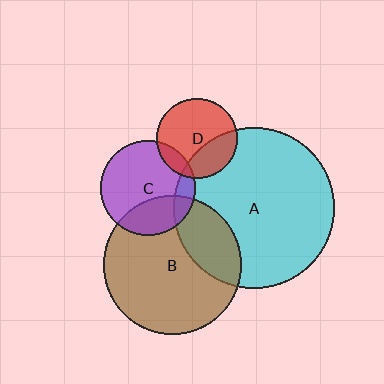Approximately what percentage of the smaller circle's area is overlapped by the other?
Approximately 30%.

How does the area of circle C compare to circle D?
Approximately 1.4 times.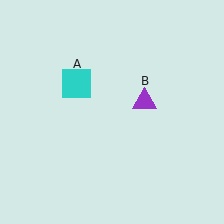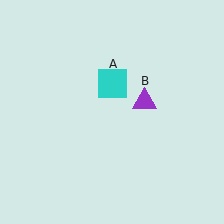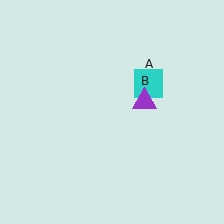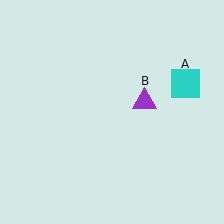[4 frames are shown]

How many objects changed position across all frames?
1 object changed position: cyan square (object A).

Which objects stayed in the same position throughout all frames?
Purple triangle (object B) remained stationary.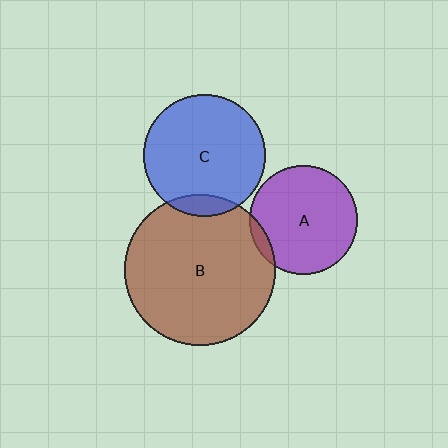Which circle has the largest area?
Circle B (brown).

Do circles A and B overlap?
Yes.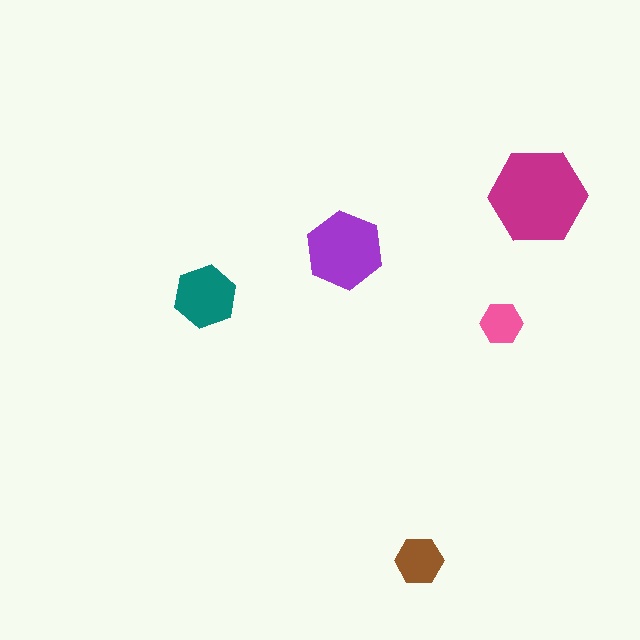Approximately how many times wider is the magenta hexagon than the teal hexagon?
About 1.5 times wider.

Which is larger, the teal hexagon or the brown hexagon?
The teal one.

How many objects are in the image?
There are 5 objects in the image.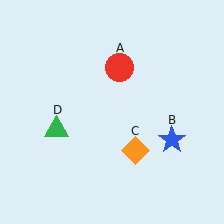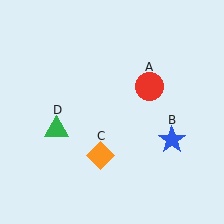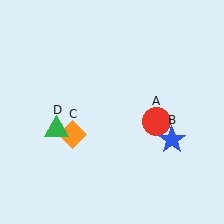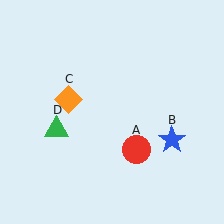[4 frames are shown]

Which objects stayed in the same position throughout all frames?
Blue star (object B) and green triangle (object D) remained stationary.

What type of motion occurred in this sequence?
The red circle (object A), orange diamond (object C) rotated clockwise around the center of the scene.